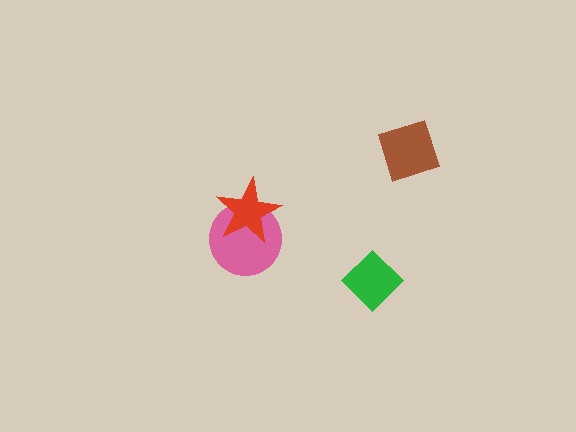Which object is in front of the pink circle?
The red star is in front of the pink circle.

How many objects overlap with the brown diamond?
0 objects overlap with the brown diamond.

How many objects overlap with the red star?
1 object overlaps with the red star.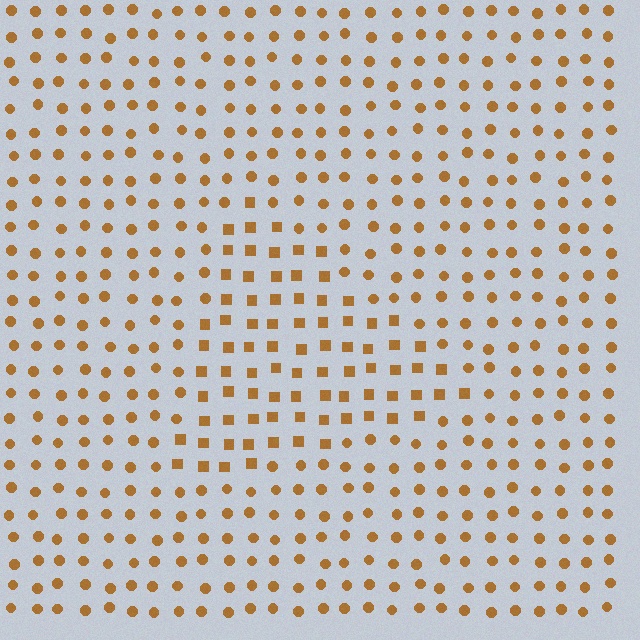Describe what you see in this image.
The image is filled with small brown elements arranged in a uniform grid. A triangle-shaped region contains squares, while the surrounding area contains circles. The boundary is defined purely by the change in element shape.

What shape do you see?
I see a triangle.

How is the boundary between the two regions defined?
The boundary is defined by a change in element shape: squares inside vs. circles outside. All elements share the same color and spacing.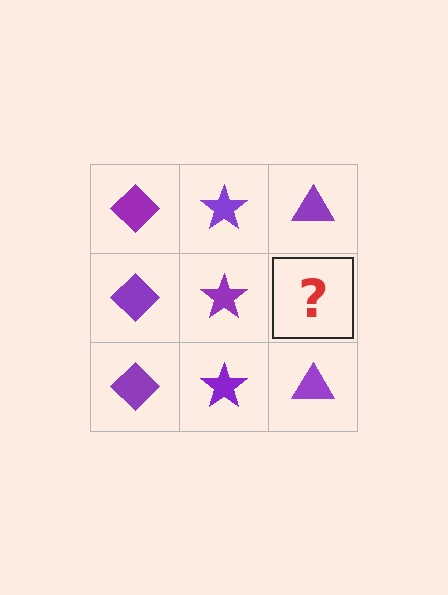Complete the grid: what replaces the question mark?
The question mark should be replaced with a purple triangle.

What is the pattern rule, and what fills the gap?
The rule is that each column has a consistent shape. The gap should be filled with a purple triangle.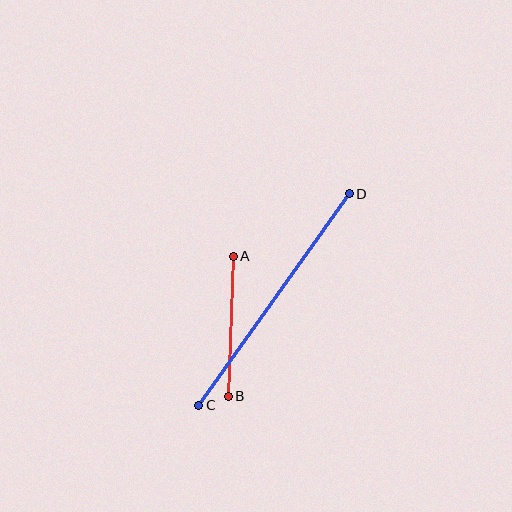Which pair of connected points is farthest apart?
Points C and D are farthest apart.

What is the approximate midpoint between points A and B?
The midpoint is at approximately (231, 326) pixels.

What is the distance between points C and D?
The distance is approximately 260 pixels.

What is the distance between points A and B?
The distance is approximately 140 pixels.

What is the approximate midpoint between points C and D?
The midpoint is at approximately (274, 300) pixels.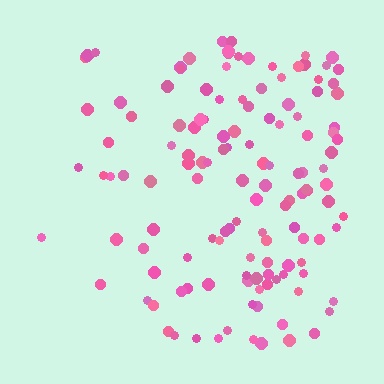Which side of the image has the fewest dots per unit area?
The left.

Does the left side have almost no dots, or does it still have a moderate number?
Still a moderate number, just noticeably fewer than the right.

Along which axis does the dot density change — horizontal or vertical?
Horizontal.